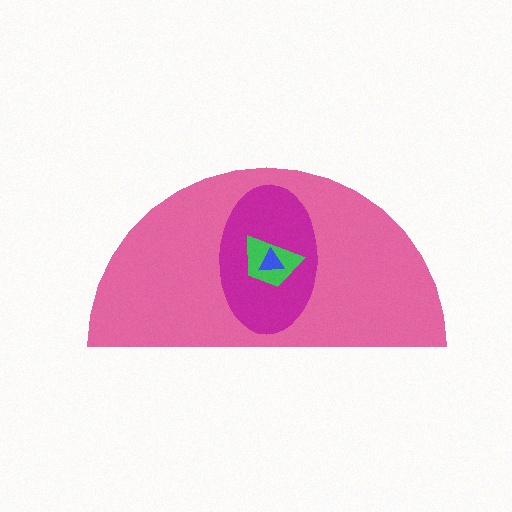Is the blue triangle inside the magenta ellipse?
Yes.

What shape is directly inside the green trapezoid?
The blue triangle.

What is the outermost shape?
The pink semicircle.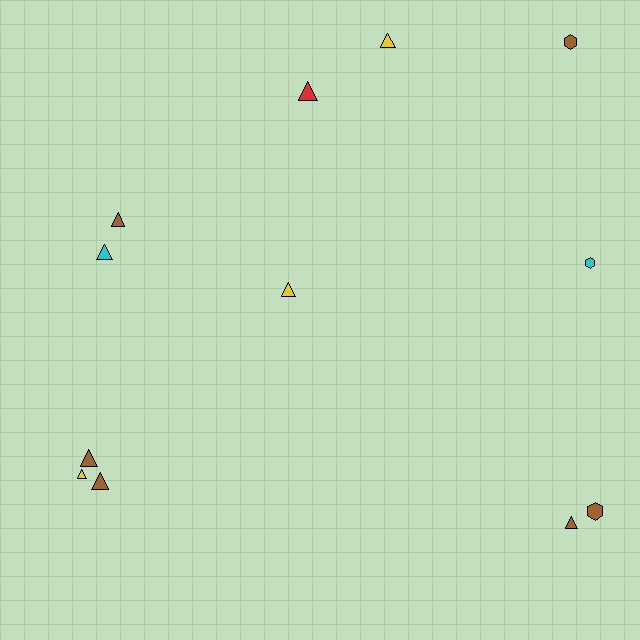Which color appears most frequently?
Brown, with 6 objects.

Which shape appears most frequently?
Triangle, with 9 objects.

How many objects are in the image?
There are 12 objects.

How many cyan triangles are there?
There is 1 cyan triangle.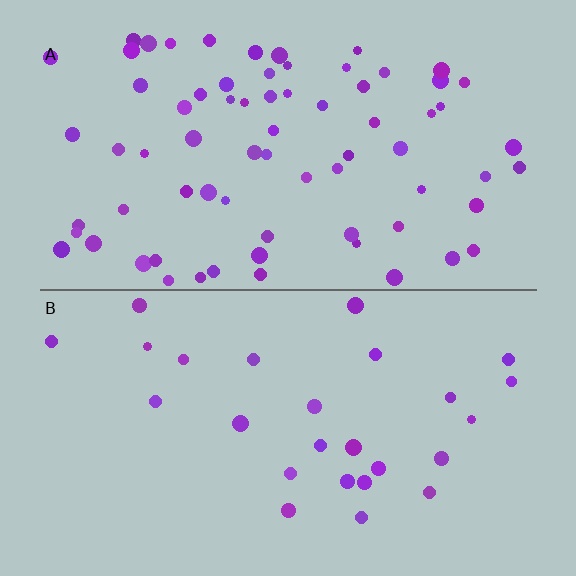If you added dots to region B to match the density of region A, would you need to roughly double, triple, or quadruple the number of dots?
Approximately triple.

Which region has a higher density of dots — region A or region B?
A (the top).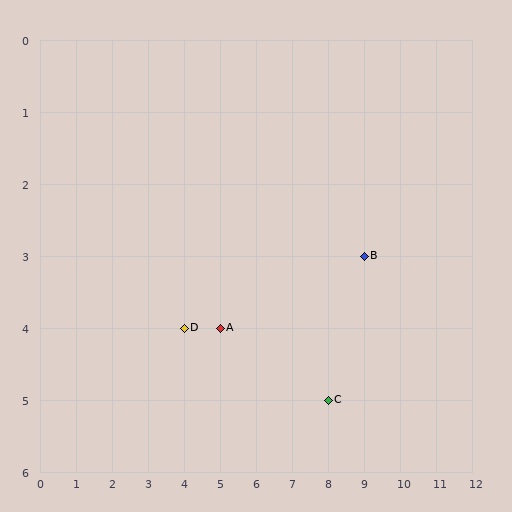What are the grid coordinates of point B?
Point B is at grid coordinates (9, 3).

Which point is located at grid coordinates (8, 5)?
Point C is at (8, 5).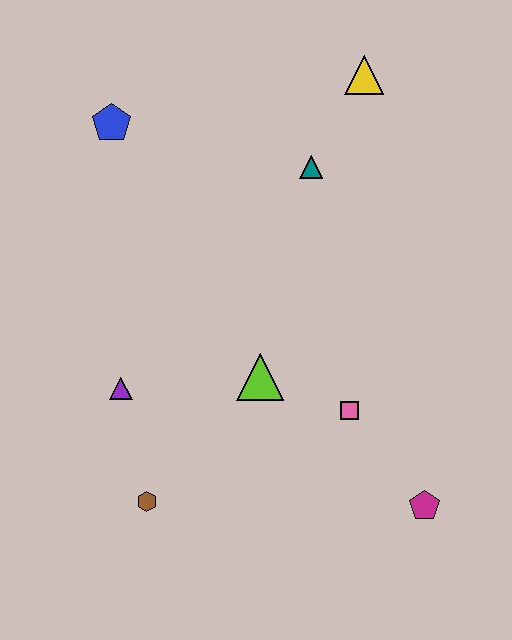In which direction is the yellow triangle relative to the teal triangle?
The yellow triangle is above the teal triangle.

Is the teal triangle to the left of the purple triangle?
No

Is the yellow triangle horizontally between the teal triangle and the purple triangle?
No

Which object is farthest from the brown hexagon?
The yellow triangle is farthest from the brown hexagon.